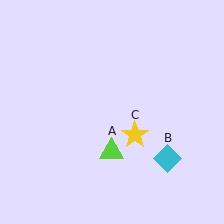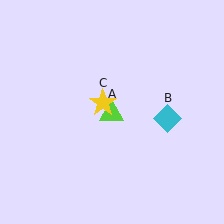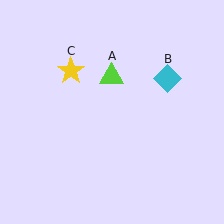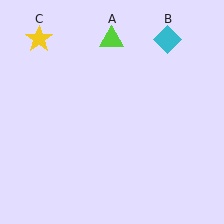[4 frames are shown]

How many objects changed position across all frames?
3 objects changed position: lime triangle (object A), cyan diamond (object B), yellow star (object C).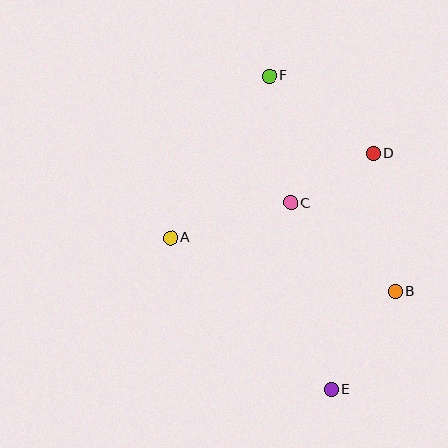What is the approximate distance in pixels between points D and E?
The distance between D and E is approximately 240 pixels.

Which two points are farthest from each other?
Points E and F are farthest from each other.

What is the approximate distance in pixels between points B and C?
The distance between B and C is approximately 137 pixels.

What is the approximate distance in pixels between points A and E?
The distance between A and E is approximately 221 pixels.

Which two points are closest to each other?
Points C and D are closest to each other.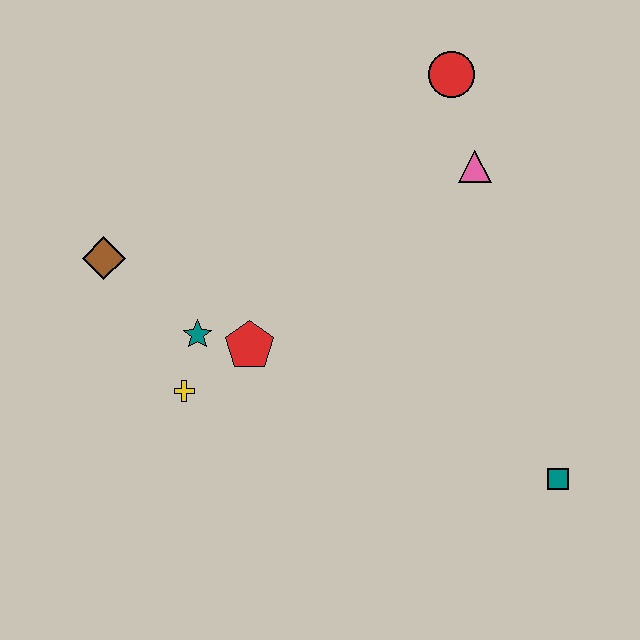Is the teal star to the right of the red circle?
No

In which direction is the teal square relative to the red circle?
The teal square is below the red circle.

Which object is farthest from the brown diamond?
The teal square is farthest from the brown diamond.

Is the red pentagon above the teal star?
No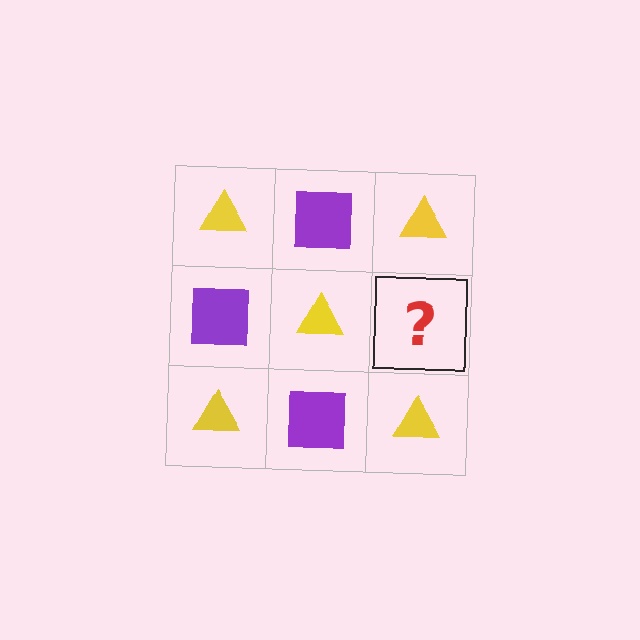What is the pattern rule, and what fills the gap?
The rule is that it alternates yellow triangle and purple square in a checkerboard pattern. The gap should be filled with a purple square.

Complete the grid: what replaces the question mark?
The question mark should be replaced with a purple square.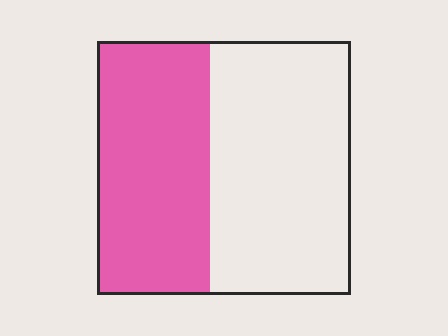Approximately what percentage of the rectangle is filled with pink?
Approximately 45%.